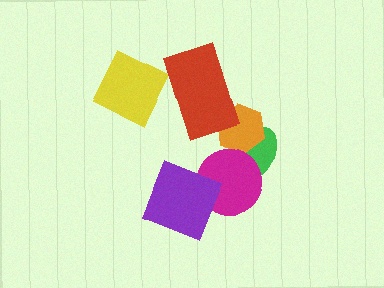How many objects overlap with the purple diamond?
1 object overlaps with the purple diamond.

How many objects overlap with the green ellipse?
2 objects overlap with the green ellipse.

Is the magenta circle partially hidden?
Yes, it is partially covered by another shape.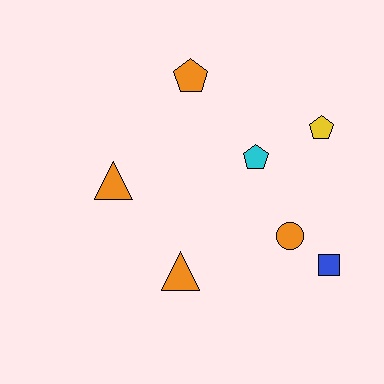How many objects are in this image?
There are 7 objects.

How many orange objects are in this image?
There are 4 orange objects.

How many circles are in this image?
There is 1 circle.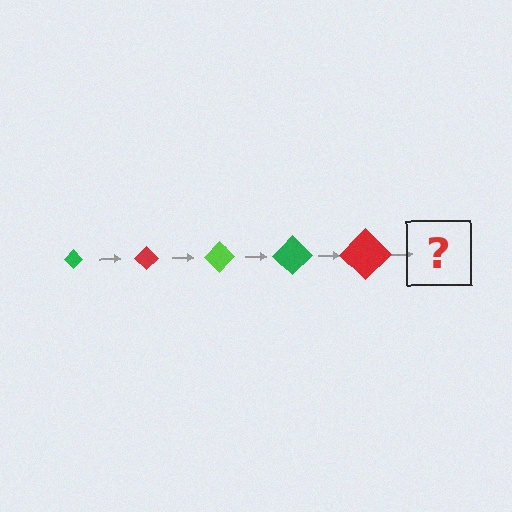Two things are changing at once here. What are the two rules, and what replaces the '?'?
The two rules are that the diamond grows larger each step and the color cycles through green, red, and lime. The '?' should be a lime diamond, larger than the previous one.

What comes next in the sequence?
The next element should be a lime diamond, larger than the previous one.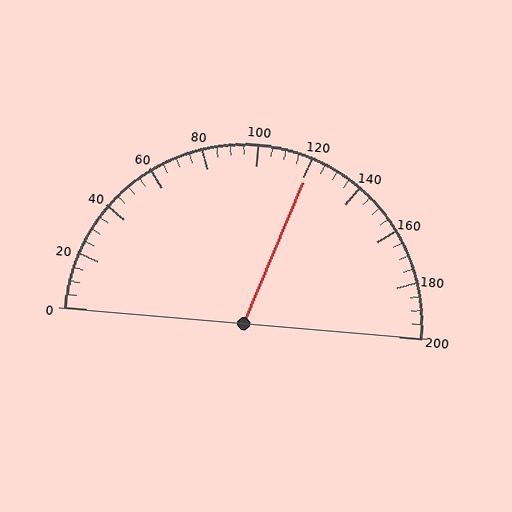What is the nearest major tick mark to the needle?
The nearest major tick mark is 120.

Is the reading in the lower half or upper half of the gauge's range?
The reading is in the upper half of the range (0 to 200).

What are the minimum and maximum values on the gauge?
The gauge ranges from 0 to 200.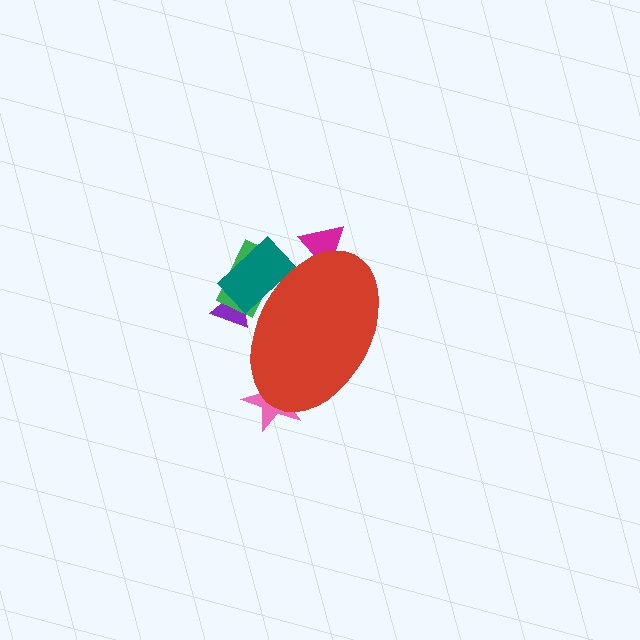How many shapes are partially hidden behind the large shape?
5 shapes are partially hidden.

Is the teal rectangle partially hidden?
Yes, the teal rectangle is partially hidden behind the red ellipse.